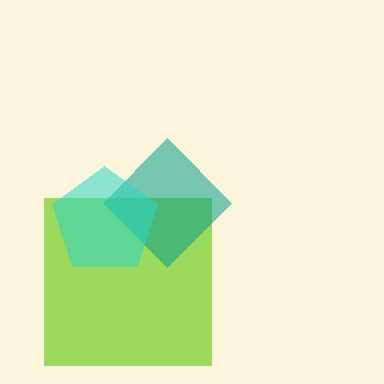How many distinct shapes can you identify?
There are 3 distinct shapes: a lime square, a teal diamond, a cyan pentagon.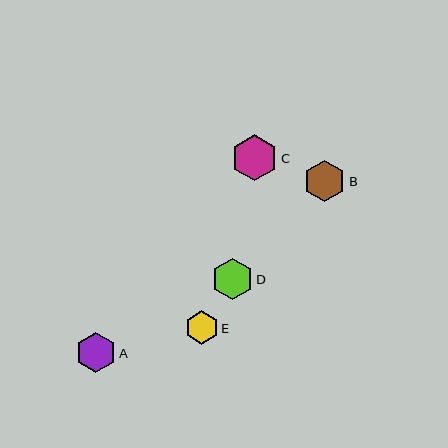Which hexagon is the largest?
Hexagon C is the largest with a size of approximately 46 pixels.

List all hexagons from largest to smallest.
From largest to smallest: C, D, B, A, E.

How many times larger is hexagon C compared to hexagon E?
Hexagon C is approximately 1.4 times the size of hexagon E.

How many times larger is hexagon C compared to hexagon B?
Hexagon C is approximately 1.1 times the size of hexagon B.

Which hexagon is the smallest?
Hexagon E is the smallest with a size of approximately 33 pixels.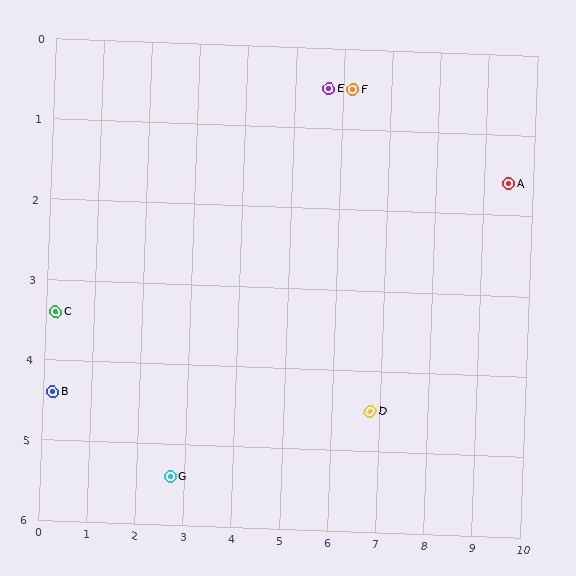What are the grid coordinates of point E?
Point E is at approximately (5.7, 0.5).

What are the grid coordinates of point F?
Point F is at approximately (6.2, 0.5).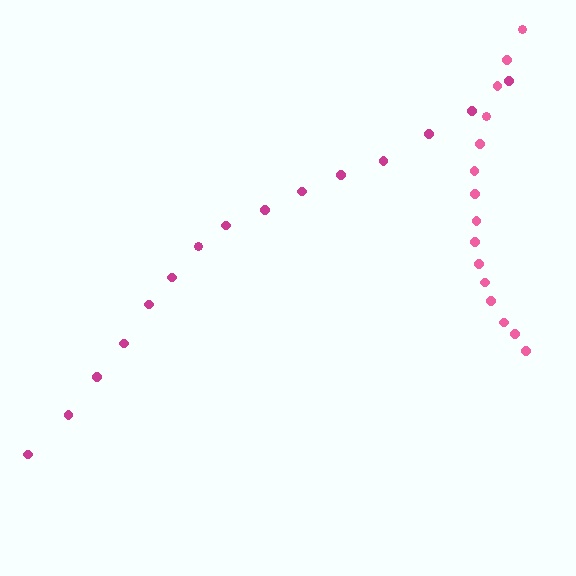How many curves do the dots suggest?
There are 2 distinct paths.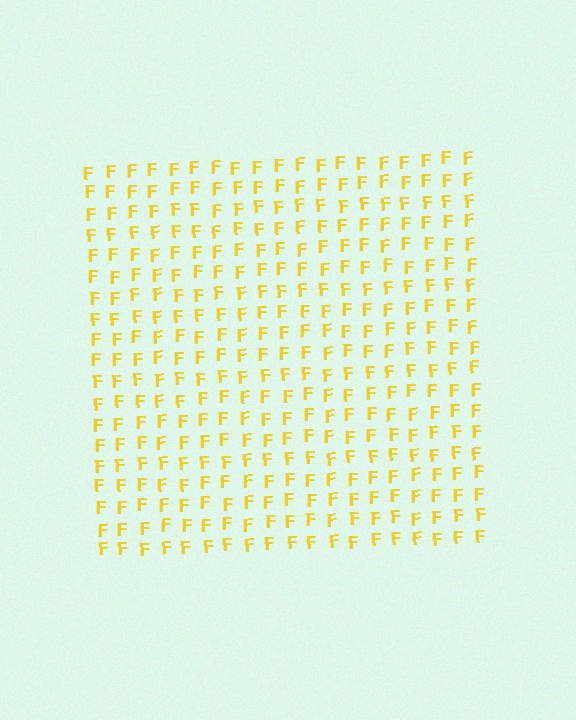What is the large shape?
The large shape is a square.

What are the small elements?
The small elements are letter F's.